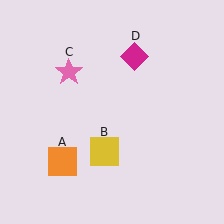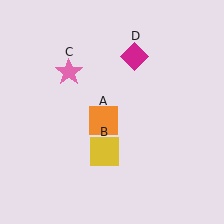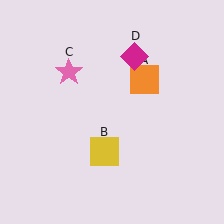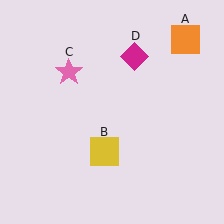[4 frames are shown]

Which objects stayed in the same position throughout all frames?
Yellow square (object B) and pink star (object C) and magenta diamond (object D) remained stationary.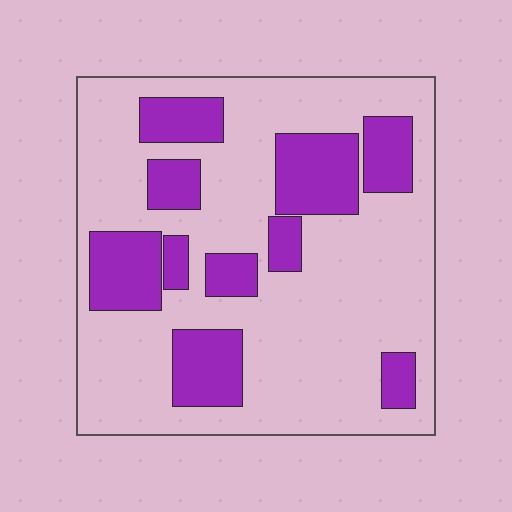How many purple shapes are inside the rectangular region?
10.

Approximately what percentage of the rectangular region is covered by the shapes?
Approximately 30%.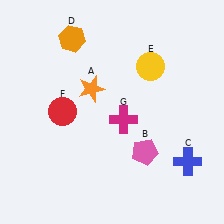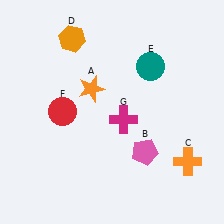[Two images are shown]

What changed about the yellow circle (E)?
In Image 1, E is yellow. In Image 2, it changed to teal.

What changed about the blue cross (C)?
In Image 1, C is blue. In Image 2, it changed to orange.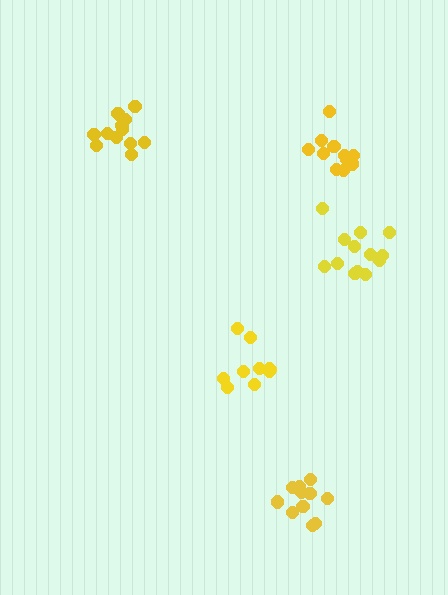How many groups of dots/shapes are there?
There are 5 groups.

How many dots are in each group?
Group 1: 11 dots, Group 2: 13 dots, Group 3: 14 dots, Group 4: 11 dots, Group 5: 10 dots (59 total).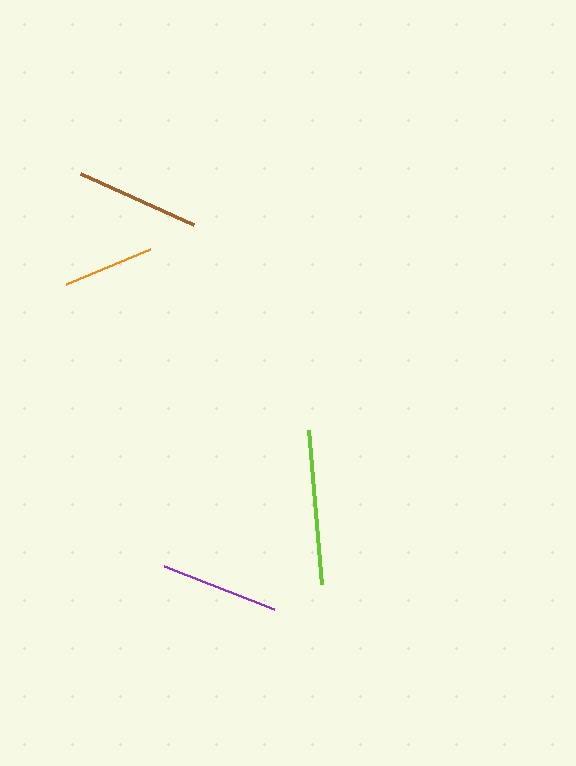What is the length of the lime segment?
The lime segment is approximately 155 pixels long.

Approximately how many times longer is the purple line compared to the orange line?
The purple line is approximately 1.3 times the length of the orange line.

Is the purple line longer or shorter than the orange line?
The purple line is longer than the orange line.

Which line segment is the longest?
The lime line is the longest at approximately 155 pixels.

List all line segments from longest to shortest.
From longest to shortest: lime, brown, purple, orange.